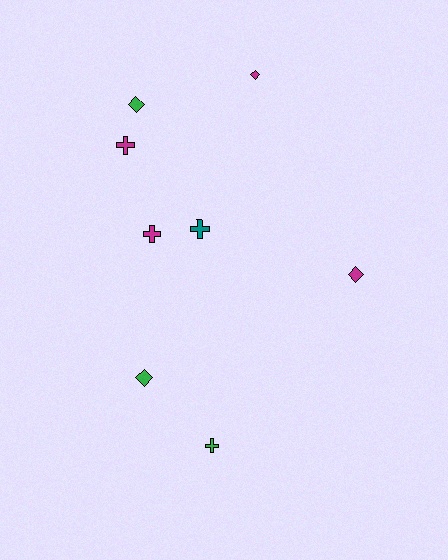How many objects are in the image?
There are 8 objects.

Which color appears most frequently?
Magenta, with 4 objects.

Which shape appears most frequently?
Cross, with 4 objects.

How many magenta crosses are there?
There are 2 magenta crosses.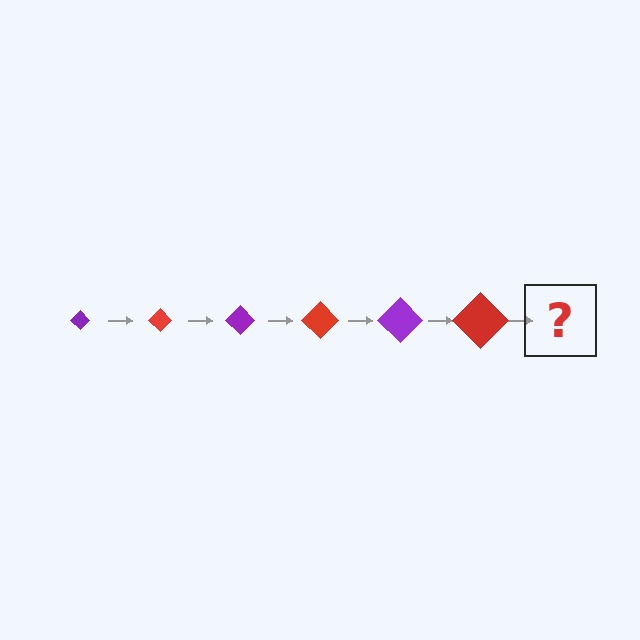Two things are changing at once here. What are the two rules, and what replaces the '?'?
The two rules are that the diamond grows larger each step and the color cycles through purple and red. The '?' should be a purple diamond, larger than the previous one.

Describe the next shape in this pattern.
It should be a purple diamond, larger than the previous one.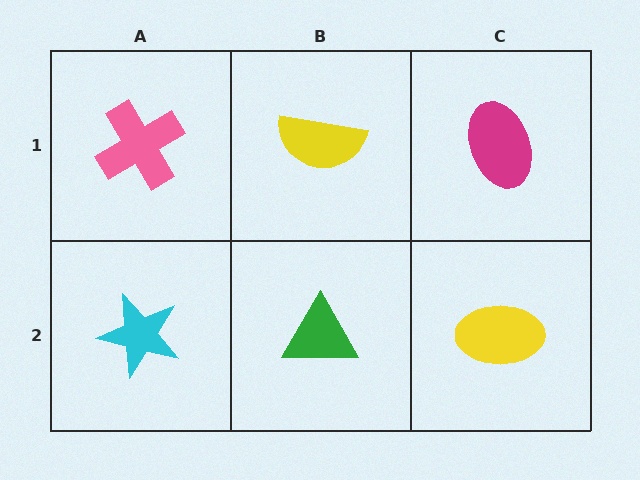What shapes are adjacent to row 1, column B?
A green triangle (row 2, column B), a pink cross (row 1, column A), a magenta ellipse (row 1, column C).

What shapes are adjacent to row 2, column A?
A pink cross (row 1, column A), a green triangle (row 2, column B).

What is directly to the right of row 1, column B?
A magenta ellipse.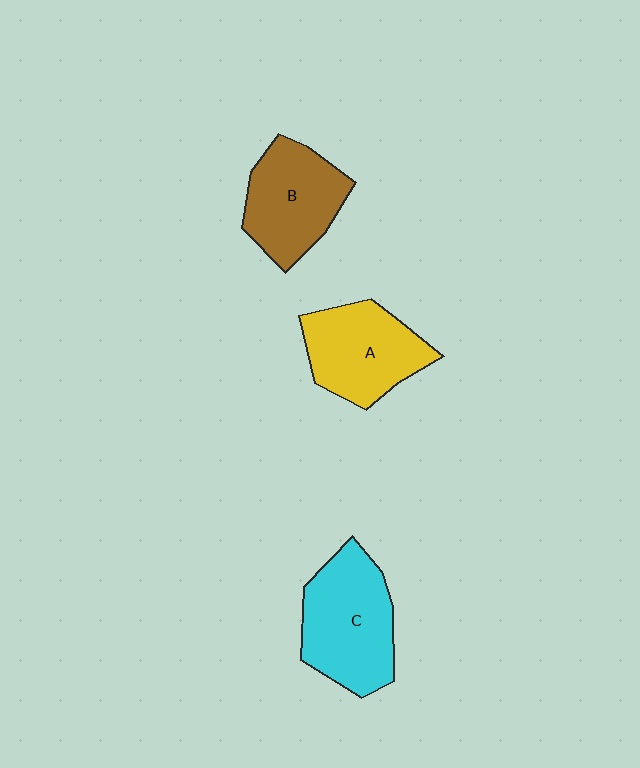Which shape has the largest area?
Shape C (cyan).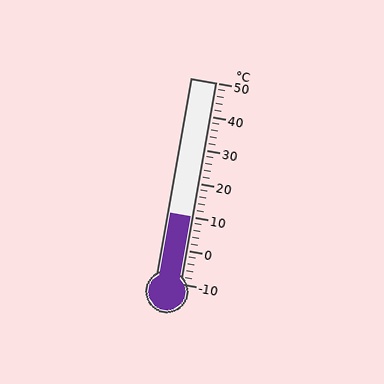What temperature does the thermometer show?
The thermometer shows approximately 10°C.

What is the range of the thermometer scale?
The thermometer scale ranges from -10°C to 50°C.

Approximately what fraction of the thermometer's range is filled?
The thermometer is filled to approximately 35% of its range.